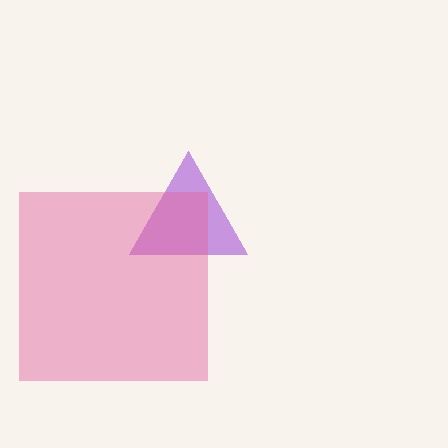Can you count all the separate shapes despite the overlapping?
Yes, there are 2 separate shapes.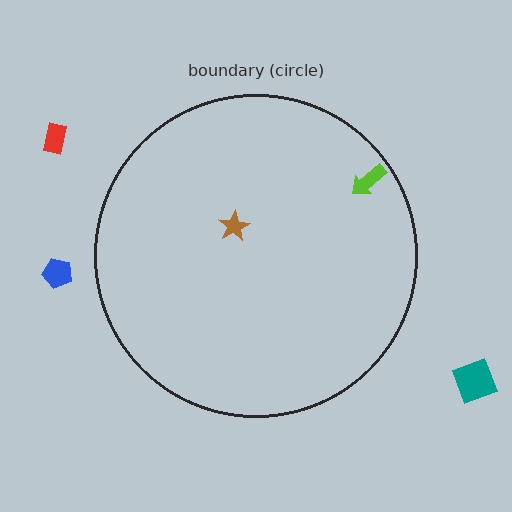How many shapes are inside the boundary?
2 inside, 3 outside.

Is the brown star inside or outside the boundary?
Inside.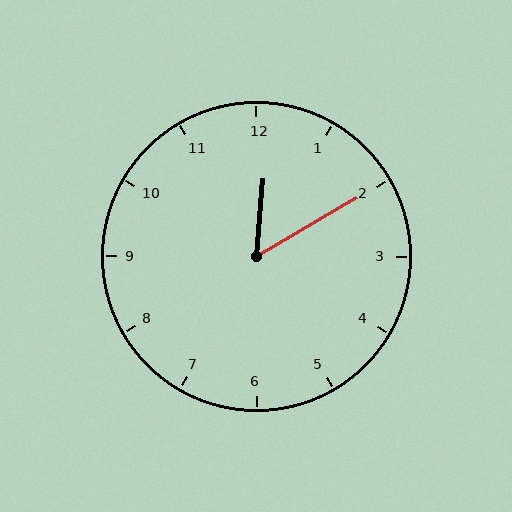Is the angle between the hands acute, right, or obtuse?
It is acute.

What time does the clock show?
12:10.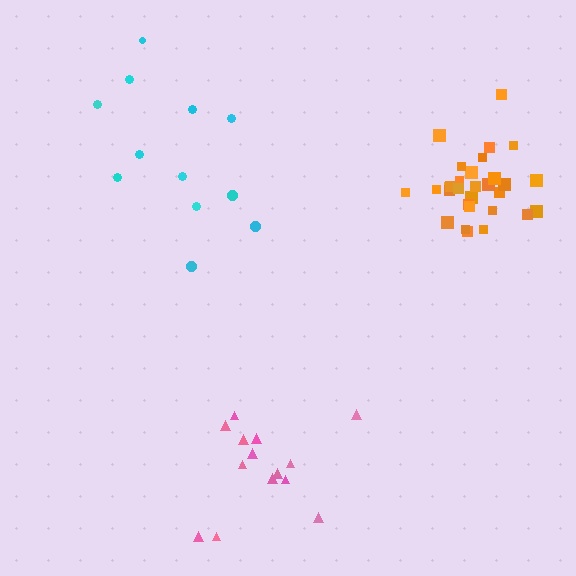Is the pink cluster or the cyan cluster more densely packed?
Pink.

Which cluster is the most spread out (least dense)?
Cyan.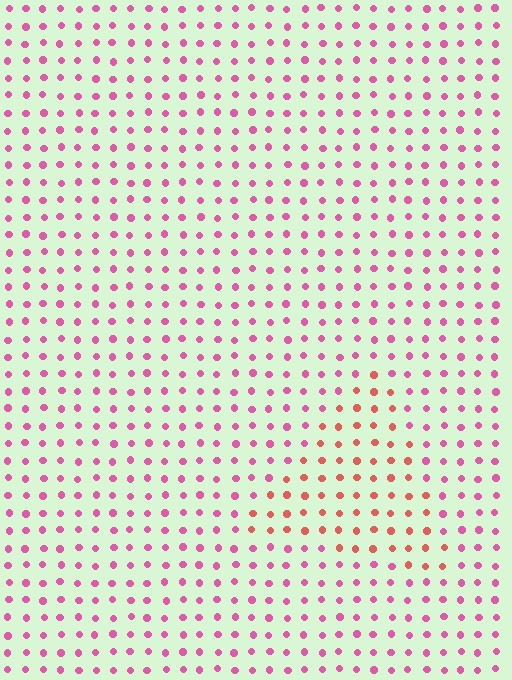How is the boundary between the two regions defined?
The boundary is defined purely by a slight shift in hue (about 38 degrees). Spacing, size, and orientation are identical on both sides.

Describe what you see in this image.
The image is filled with small pink elements in a uniform arrangement. A triangle-shaped region is visible where the elements are tinted to a slightly different hue, forming a subtle color boundary.